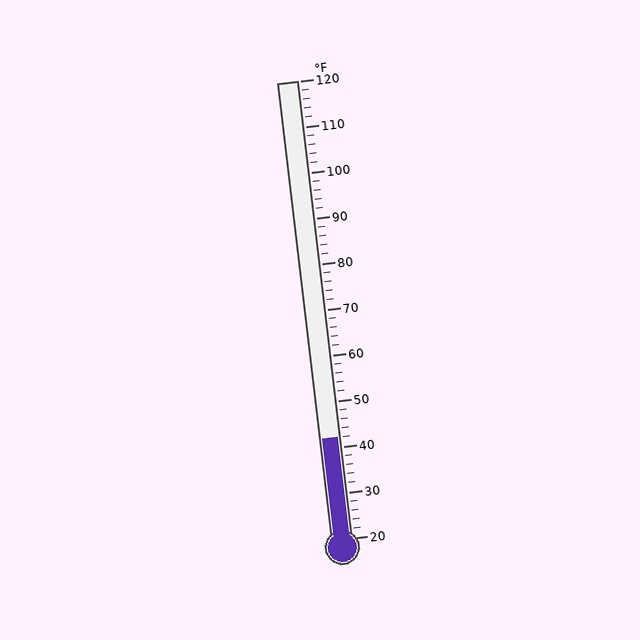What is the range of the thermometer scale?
The thermometer scale ranges from 20°F to 120°F.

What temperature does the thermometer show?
The thermometer shows approximately 42°F.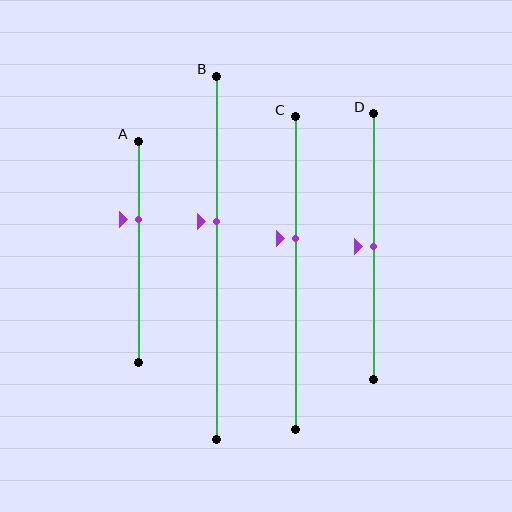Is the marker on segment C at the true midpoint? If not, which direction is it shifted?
No, the marker on segment C is shifted upward by about 11% of the segment length.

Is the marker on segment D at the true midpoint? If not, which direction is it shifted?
Yes, the marker on segment D is at the true midpoint.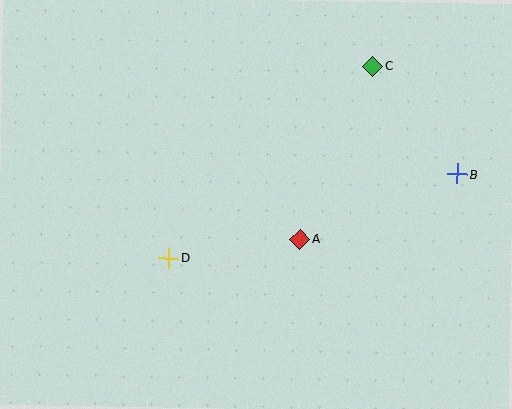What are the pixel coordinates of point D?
Point D is at (169, 258).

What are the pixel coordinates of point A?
Point A is at (300, 239).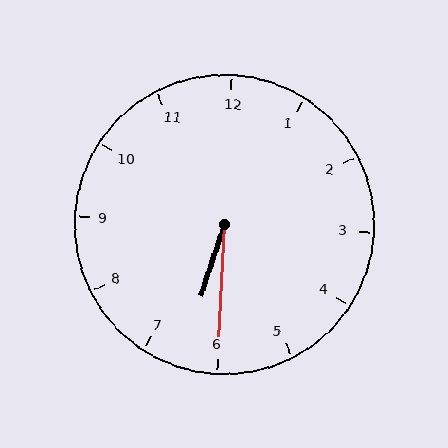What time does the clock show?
6:30.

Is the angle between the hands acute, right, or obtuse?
It is acute.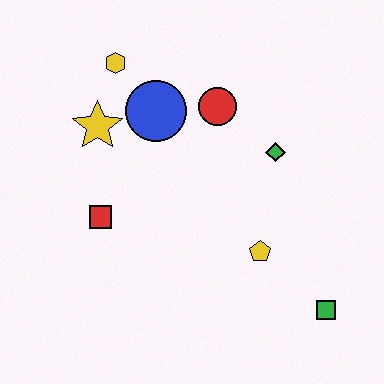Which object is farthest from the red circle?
The green square is farthest from the red circle.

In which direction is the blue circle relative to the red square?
The blue circle is above the red square.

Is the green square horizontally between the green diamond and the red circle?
No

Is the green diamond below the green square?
No